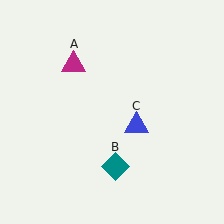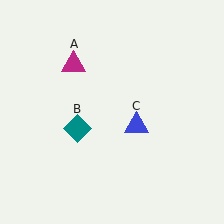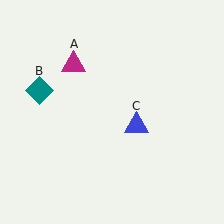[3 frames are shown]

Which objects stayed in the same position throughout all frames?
Magenta triangle (object A) and blue triangle (object C) remained stationary.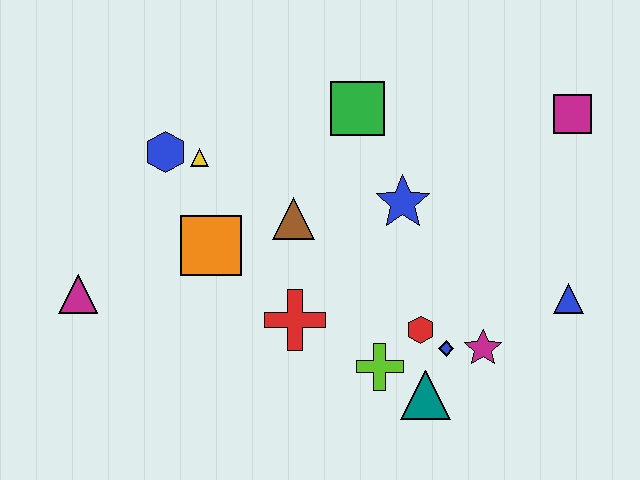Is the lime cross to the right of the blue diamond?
No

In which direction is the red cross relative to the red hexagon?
The red cross is to the left of the red hexagon.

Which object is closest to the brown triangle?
The orange square is closest to the brown triangle.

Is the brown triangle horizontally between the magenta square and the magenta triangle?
Yes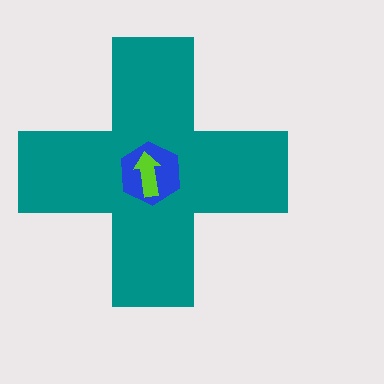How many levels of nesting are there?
3.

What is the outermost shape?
The teal cross.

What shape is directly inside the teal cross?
The blue hexagon.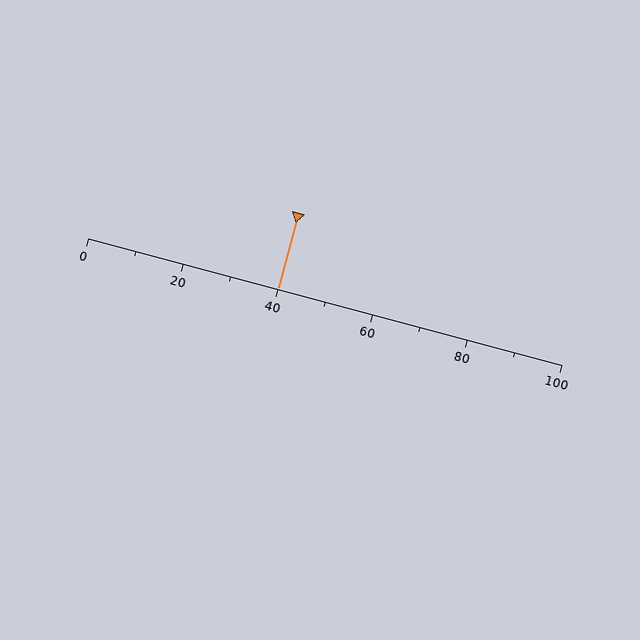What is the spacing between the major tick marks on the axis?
The major ticks are spaced 20 apart.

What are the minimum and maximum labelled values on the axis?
The axis runs from 0 to 100.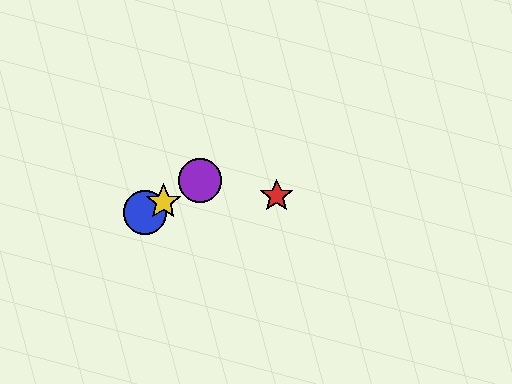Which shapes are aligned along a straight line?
The blue circle, the green circle, the yellow star, the purple circle are aligned along a straight line.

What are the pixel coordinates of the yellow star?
The yellow star is at (163, 202).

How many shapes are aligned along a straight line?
4 shapes (the blue circle, the green circle, the yellow star, the purple circle) are aligned along a straight line.